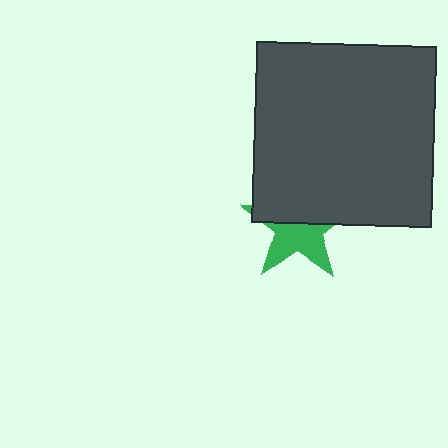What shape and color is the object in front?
The object in front is a dark gray square.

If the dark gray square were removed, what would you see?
You would see the complete green star.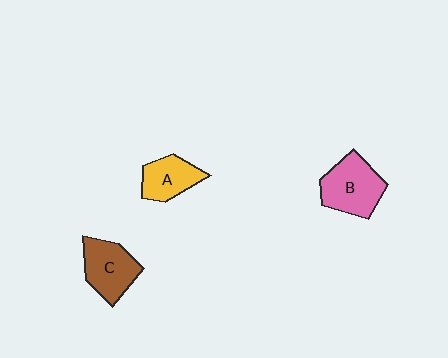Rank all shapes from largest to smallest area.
From largest to smallest: B (pink), C (brown), A (yellow).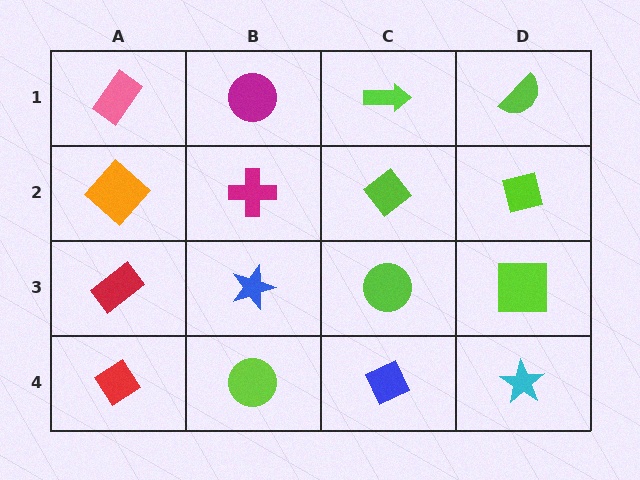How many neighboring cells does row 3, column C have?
4.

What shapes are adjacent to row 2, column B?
A magenta circle (row 1, column B), a blue star (row 3, column B), an orange diamond (row 2, column A), a lime diamond (row 2, column C).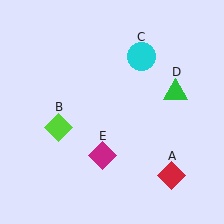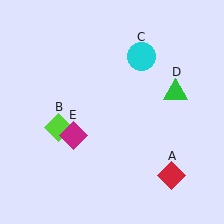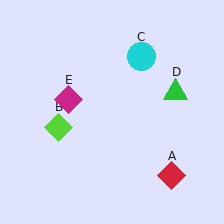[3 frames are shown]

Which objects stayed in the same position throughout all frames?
Red diamond (object A) and lime diamond (object B) and cyan circle (object C) and green triangle (object D) remained stationary.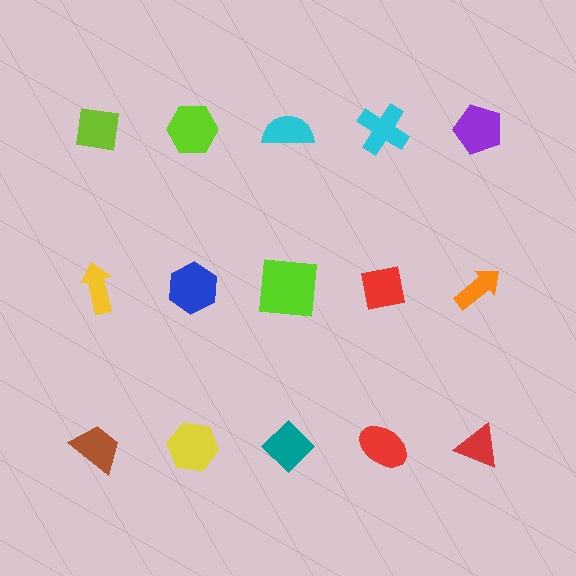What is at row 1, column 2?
A lime hexagon.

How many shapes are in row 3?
5 shapes.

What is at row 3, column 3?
A teal diamond.